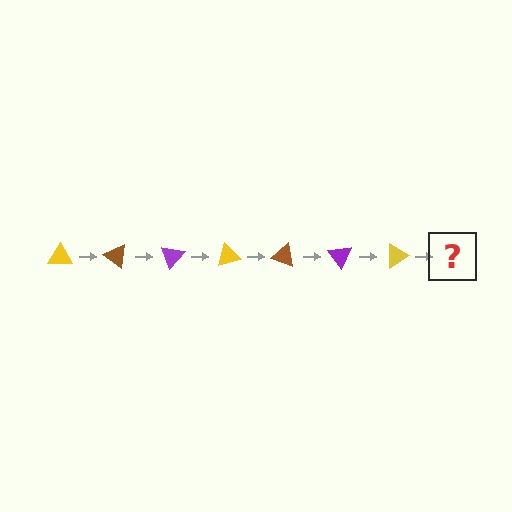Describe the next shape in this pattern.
It should be a brown triangle, rotated 245 degrees from the start.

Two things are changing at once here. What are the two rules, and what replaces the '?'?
The two rules are that it rotates 35 degrees each step and the color cycles through yellow, brown, and purple. The '?' should be a brown triangle, rotated 245 degrees from the start.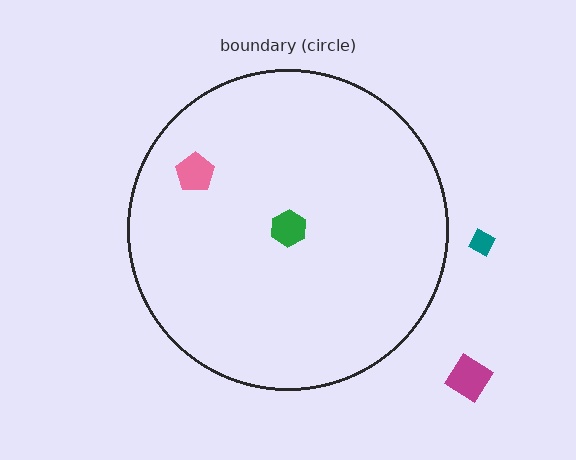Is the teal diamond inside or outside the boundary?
Outside.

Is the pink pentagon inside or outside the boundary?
Inside.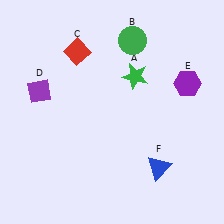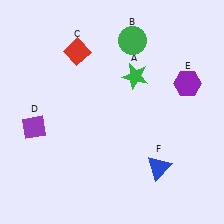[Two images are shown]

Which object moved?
The purple diamond (D) moved down.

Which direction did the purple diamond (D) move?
The purple diamond (D) moved down.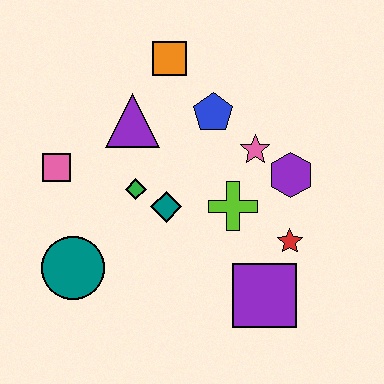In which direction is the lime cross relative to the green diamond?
The lime cross is to the right of the green diamond.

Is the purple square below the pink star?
Yes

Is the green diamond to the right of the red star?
No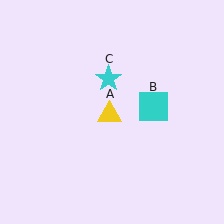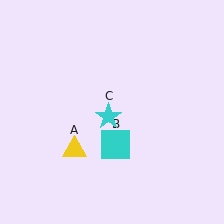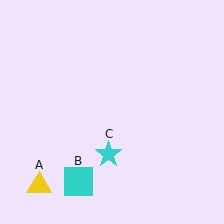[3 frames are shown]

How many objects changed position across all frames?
3 objects changed position: yellow triangle (object A), cyan square (object B), cyan star (object C).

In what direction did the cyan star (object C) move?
The cyan star (object C) moved down.